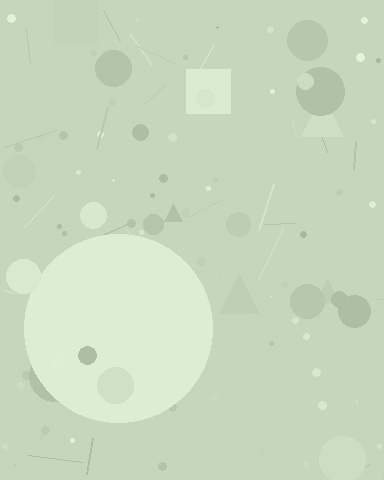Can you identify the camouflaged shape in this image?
The camouflaged shape is a circle.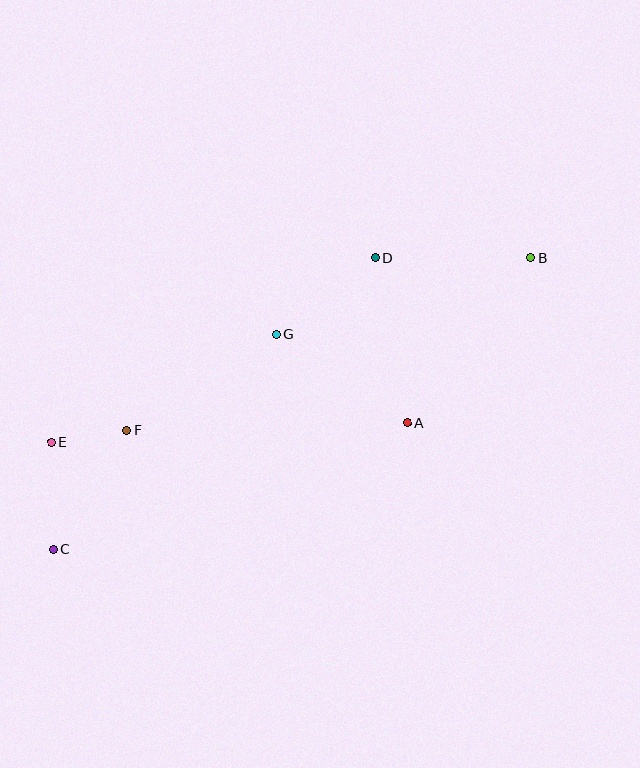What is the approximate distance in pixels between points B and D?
The distance between B and D is approximately 156 pixels.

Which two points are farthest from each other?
Points B and C are farthest from each other.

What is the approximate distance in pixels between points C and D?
The distance between C and D is approximately 434 pixels.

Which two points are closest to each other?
Points E and F are closest to each other.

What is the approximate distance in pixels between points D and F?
The distance between D and F is approximately 302 pixels.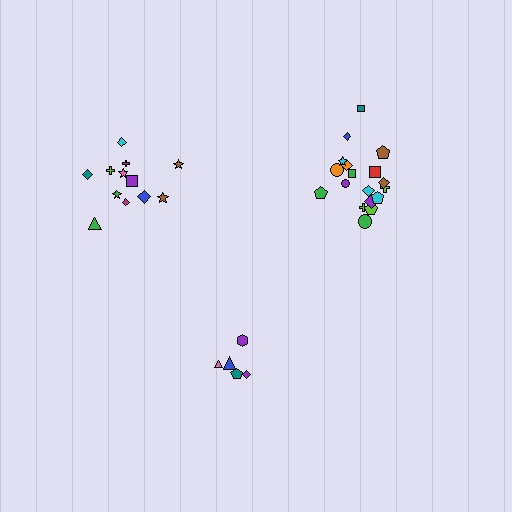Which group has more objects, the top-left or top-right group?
The top-right group.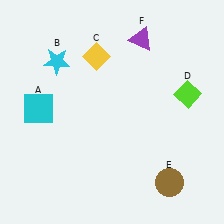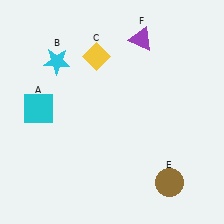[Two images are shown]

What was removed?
The lime diamond (D) was removed in Image 2.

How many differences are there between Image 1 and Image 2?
There is 1 difference between the two images.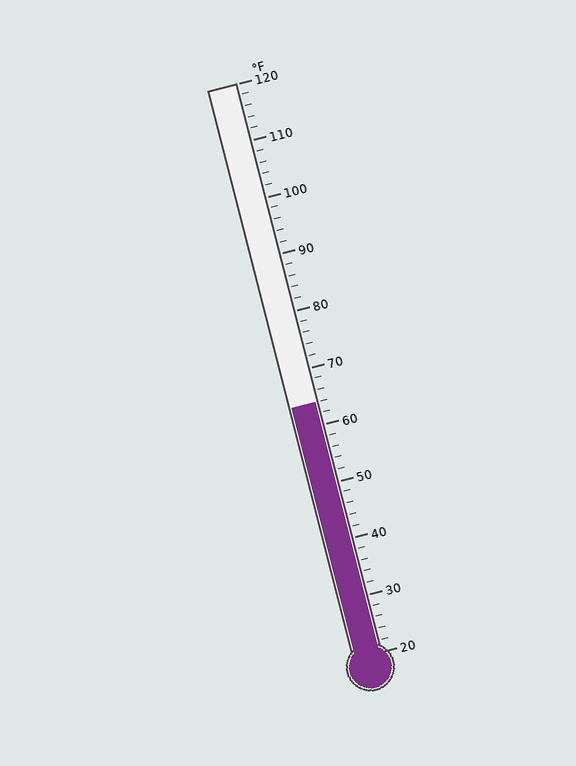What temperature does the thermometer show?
The thermometer shows approximately 64°F.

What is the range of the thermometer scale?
The thermometer scale ranges from 20°F to 120°F.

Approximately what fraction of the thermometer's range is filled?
The thermometer is filled to approximately 45% of its range.